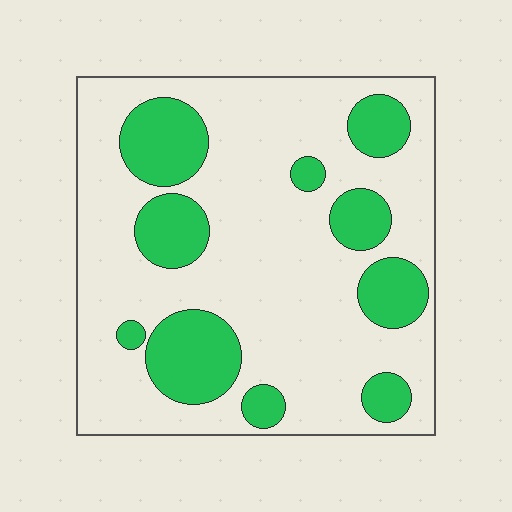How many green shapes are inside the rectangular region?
10.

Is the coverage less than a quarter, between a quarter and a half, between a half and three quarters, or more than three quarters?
Between a quarter and a half.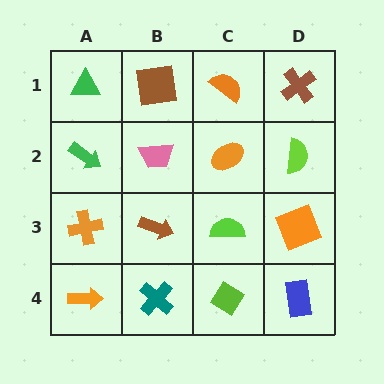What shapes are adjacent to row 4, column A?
An orange cross (row 3, column A), a teal cross (row 4, column B).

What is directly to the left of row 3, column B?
An orange cross.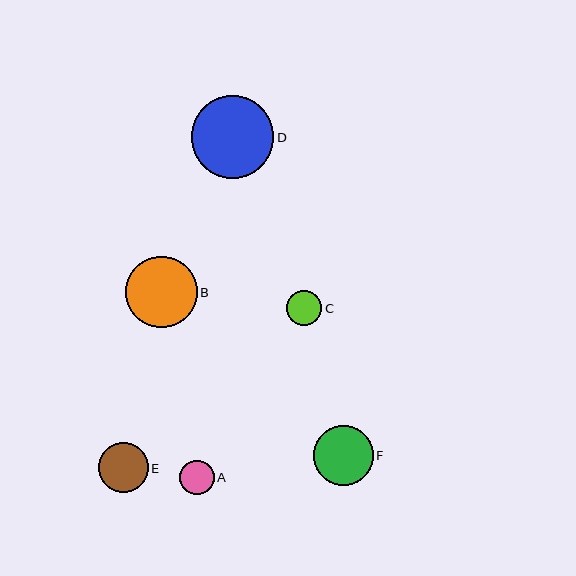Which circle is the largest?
Circle D is the largest with a size of approximately 82 pixels.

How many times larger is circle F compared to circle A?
Circle F is approximately 1.7 times the size of circle A.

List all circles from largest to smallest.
From largest to smallest: D, B, F, E, C, A.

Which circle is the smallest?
Circle A is the smallest with a size of approximately 35 pixels.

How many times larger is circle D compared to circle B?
Circle D is approximately 1.1 times the size of circle B.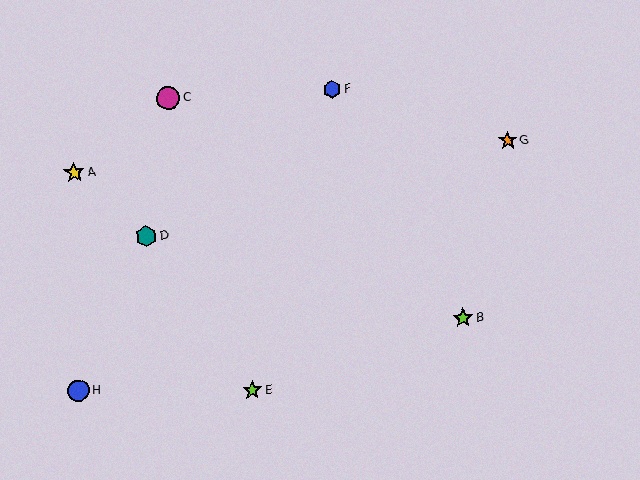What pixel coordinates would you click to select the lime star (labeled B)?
Click at (463, 318) to select the lime star B.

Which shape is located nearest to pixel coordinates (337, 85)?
The blue hexagon (labeled F) at (332, 90) is nearest to that location.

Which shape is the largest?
The magenta circle (labeled C) is the largest.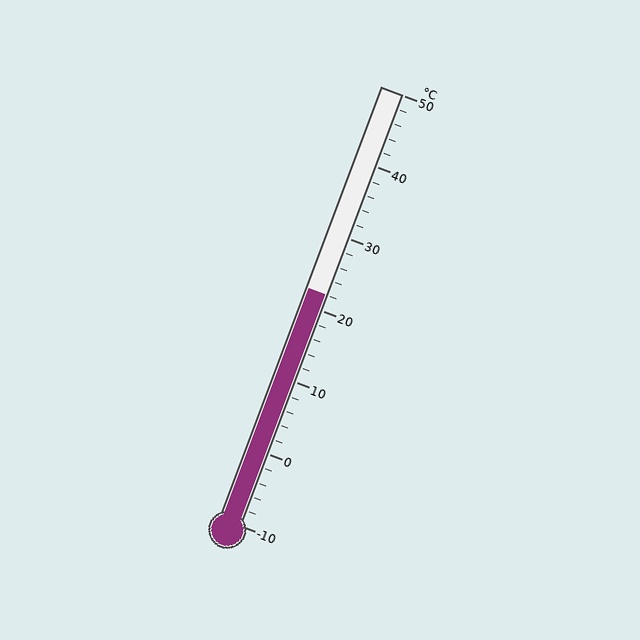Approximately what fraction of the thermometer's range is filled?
The thermometer is filled to approximately 55% of its range.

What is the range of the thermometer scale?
The thermometer scale ranges from -10°C to 50°C.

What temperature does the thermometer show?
The thermometer shows approximately 22°C.